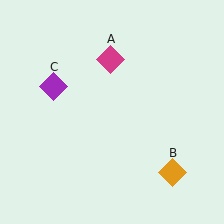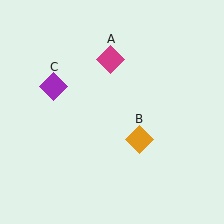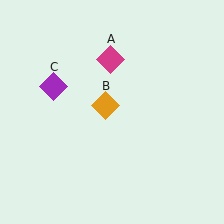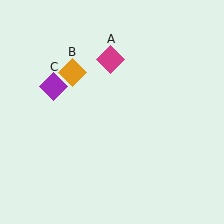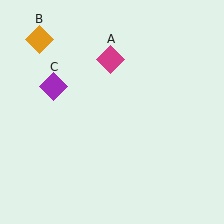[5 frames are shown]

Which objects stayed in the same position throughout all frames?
Magenta diamond (object A) and purple diamond (object C) remained stationary.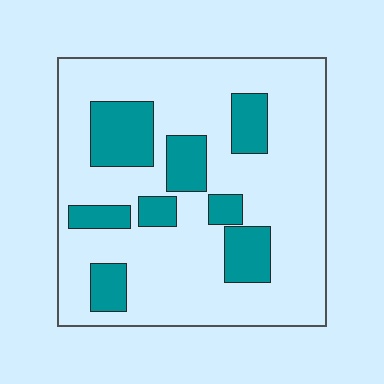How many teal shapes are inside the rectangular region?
8.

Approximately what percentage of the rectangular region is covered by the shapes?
Approximately 25%.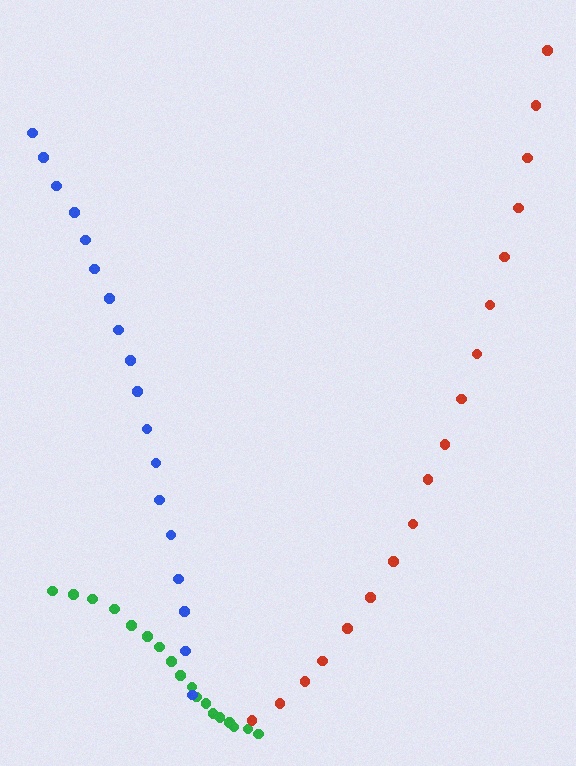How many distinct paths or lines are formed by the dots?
There are 3 distinct paths.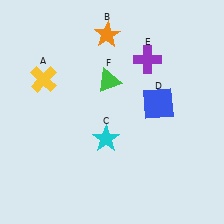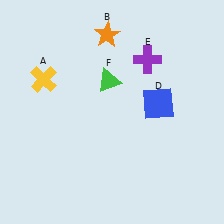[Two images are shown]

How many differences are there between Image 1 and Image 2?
There is 1 difference between the two images.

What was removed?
The cyan star (C) was removed in Image 2.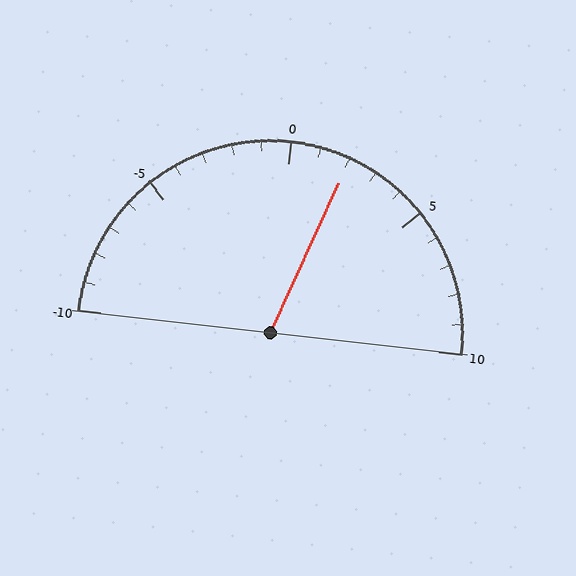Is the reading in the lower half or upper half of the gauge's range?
The reading is in the upper half of the range (-10 to 10).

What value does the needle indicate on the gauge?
The needle indicates approximately 2.